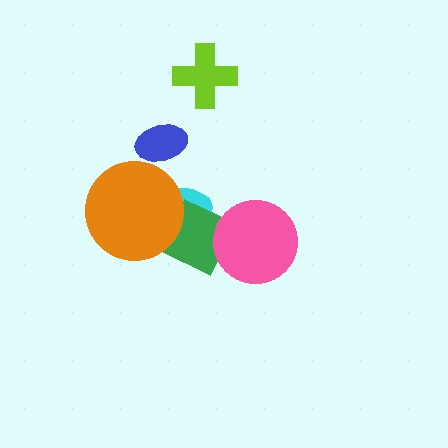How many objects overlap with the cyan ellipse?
2 objects overlap with the cyan ellipse.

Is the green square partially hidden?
Yes, it is partially covered by another shape.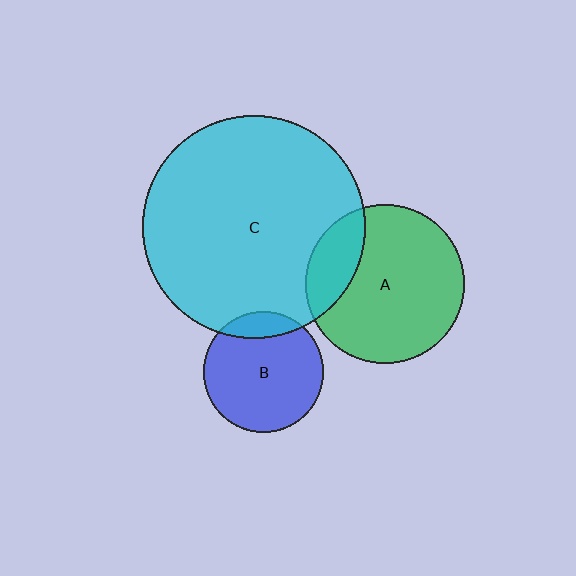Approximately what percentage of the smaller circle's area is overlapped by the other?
Approximately 20%.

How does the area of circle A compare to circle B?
Approximately 1.8 times.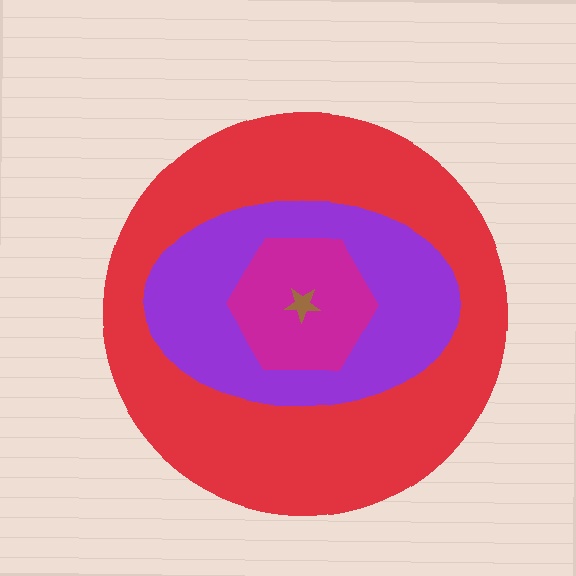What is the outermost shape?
The red circle.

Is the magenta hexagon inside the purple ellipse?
Yes.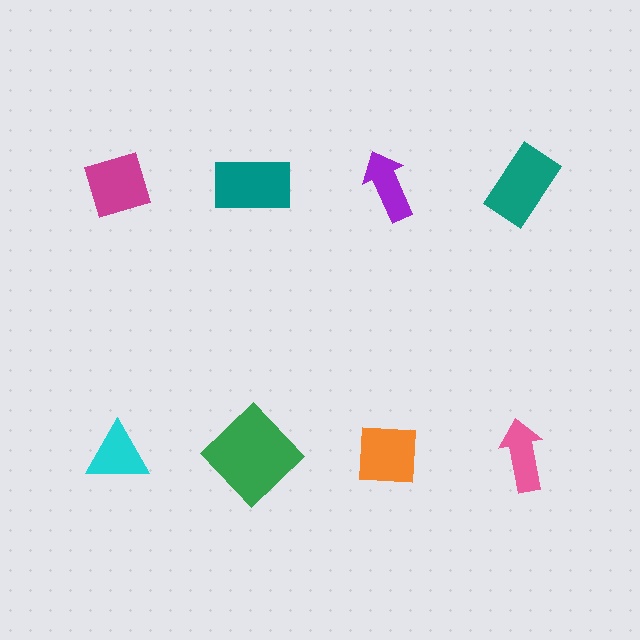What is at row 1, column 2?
A teal rectangle.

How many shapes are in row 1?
4 shapes.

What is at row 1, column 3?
A purple arrow.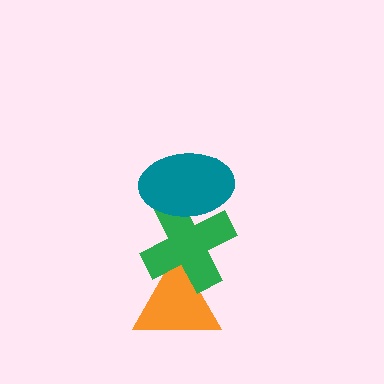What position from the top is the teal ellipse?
The teal ellipse is 1st from the top.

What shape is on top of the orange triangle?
The green cross is on top of the orange triangle.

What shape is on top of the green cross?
The teal ellipse is on top of the green cross.